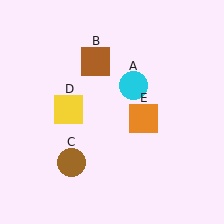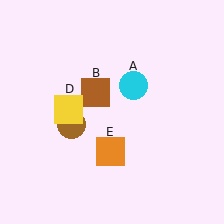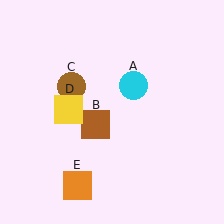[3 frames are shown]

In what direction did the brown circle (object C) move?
The brown circle (object C) moved up.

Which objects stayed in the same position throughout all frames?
Cyan circle (object A) and yellow square (object D) remained stationary.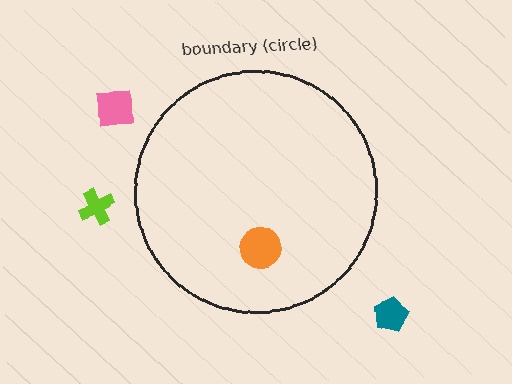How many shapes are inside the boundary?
1 inside, 3 outside.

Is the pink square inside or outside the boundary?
Outside.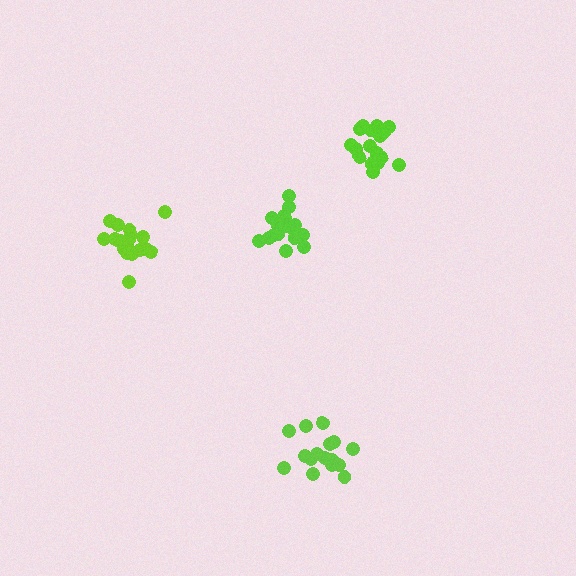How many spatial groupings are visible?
There are 4 spatial groupings.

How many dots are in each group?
Group 1: 21 dots, Group 2: 17 dots, Group 3: 20 dots, Group 4: 19 dots (77 total).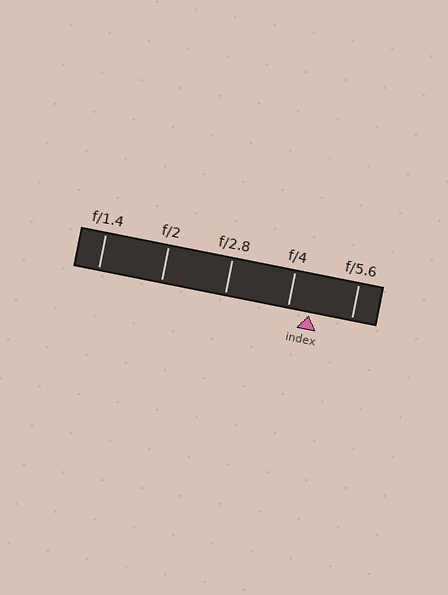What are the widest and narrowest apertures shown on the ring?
The widest aperture shown is f/1.4 and the narrowest is f/5.6.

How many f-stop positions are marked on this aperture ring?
There are 5 f-stop positions marked.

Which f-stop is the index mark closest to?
The index mark is closest to f/4.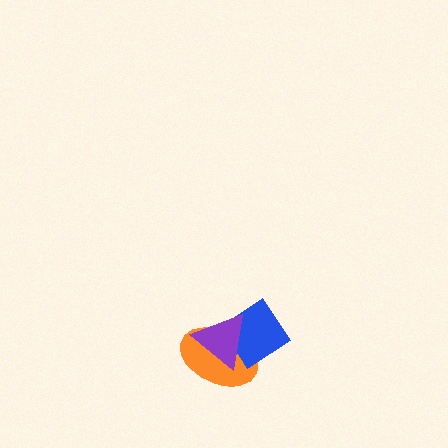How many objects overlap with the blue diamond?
2 objects overlap with the blue diamond.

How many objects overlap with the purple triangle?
2 objects overlap with the purple triangle.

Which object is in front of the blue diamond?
The purple triangle is in front of the blue diamond.